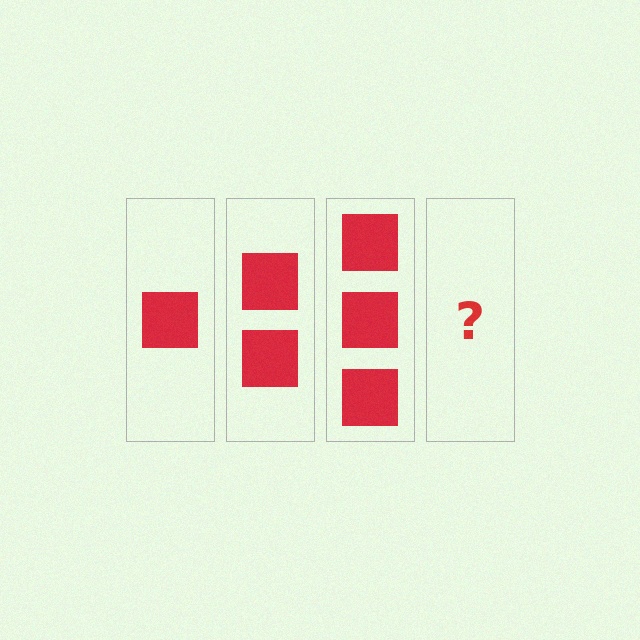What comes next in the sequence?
The next element should be 4 squares.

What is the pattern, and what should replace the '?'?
The pattern is that each step adds one more square. The '?' should be 4 squares.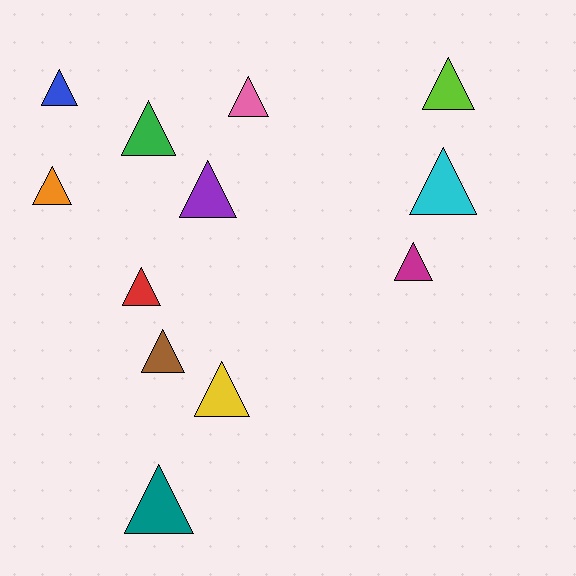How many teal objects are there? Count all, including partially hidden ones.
There is 1 teal object.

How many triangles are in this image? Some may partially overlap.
There are 12 triangles.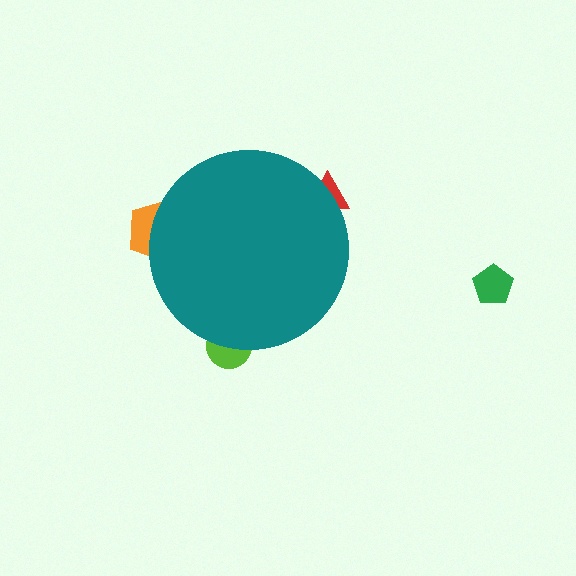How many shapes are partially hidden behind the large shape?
3 shapes are partially hidden.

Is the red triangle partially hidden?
Yes, the red triangle is partially hidden behind the teal circle.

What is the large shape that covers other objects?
A teal circle.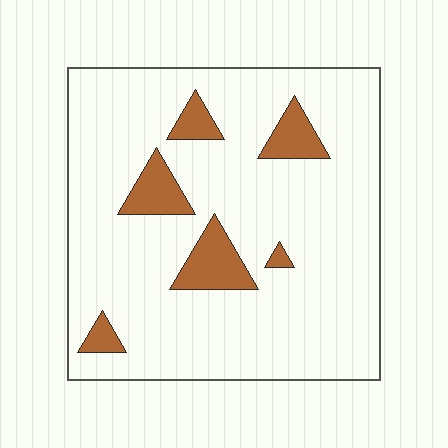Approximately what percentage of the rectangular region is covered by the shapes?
Approximately 10%.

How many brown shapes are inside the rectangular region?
6.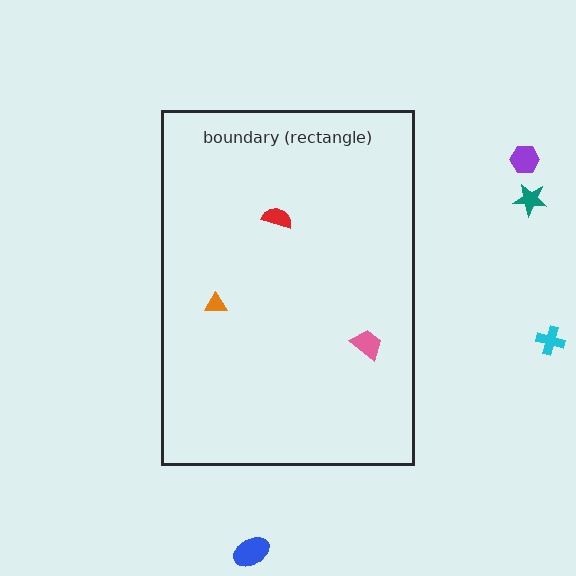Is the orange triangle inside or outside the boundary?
Inside.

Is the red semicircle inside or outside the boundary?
Inside.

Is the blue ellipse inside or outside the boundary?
Outside.